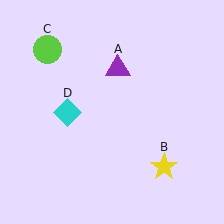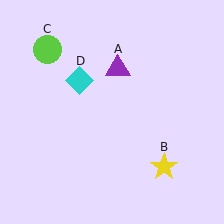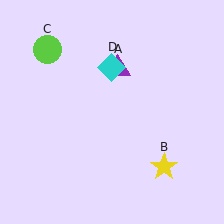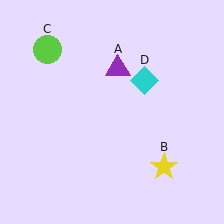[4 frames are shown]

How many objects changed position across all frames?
1 object changed position: cyan diamond (object D).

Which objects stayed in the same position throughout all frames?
Purple triangle (object A) and yellow star (object B) and lime circle (object C) remained stationary.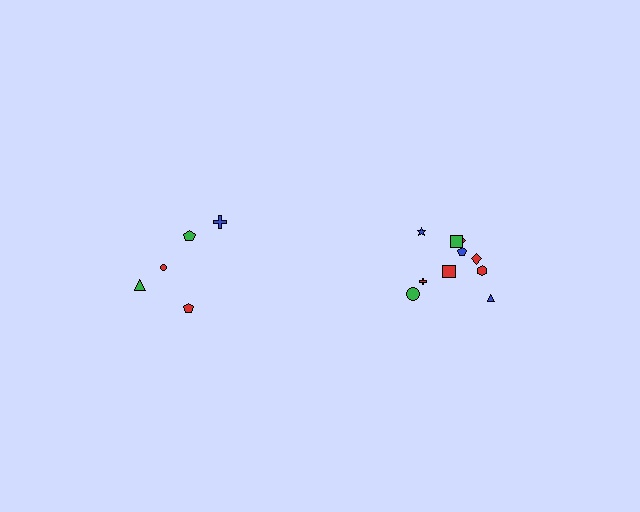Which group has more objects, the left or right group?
The right group.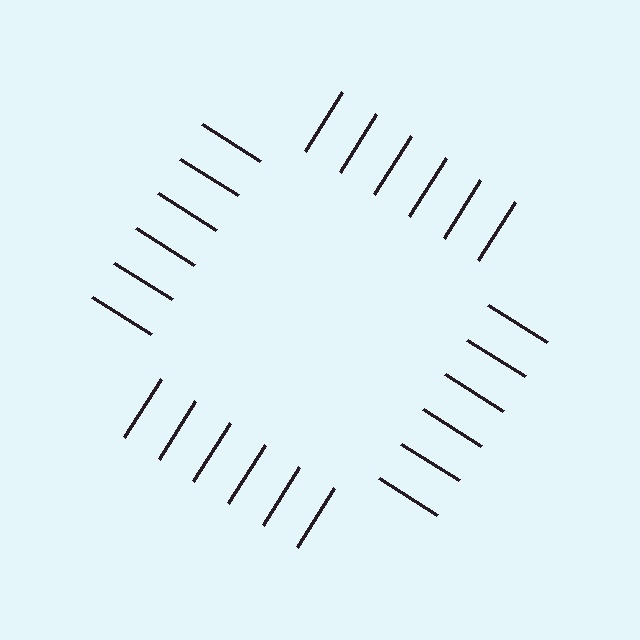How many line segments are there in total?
24 — 6 along each of the 4 edges.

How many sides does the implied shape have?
4 sides — the line-ends trace a square.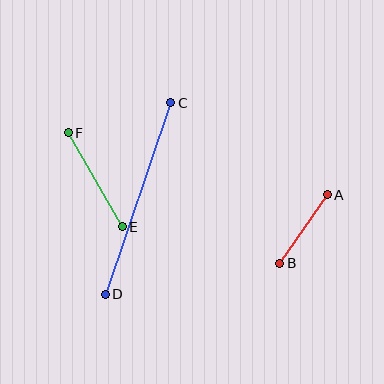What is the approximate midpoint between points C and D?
The midpoint is at approximately (138, 199) pixels.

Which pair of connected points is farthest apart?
Points C and D are farthest apart.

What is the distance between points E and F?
The distance is approximately 109 pixels.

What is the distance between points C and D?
The distance is approximately 202 pixels.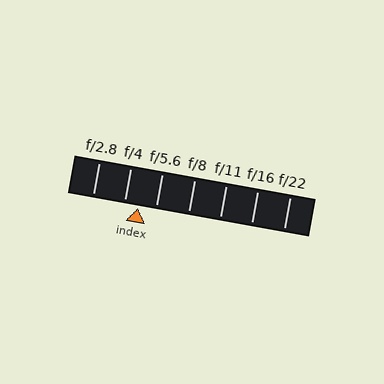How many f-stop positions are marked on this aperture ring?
There are 7 f-stop positions marked.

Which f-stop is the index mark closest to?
The index mark is closest to f/4.